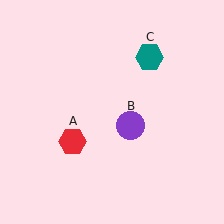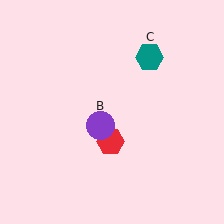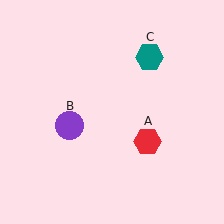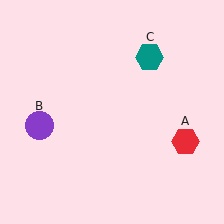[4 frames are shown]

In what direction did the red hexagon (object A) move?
The red hexagon (object A) moved right.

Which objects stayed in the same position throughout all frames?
Teal hexagon (object C) remained stationary.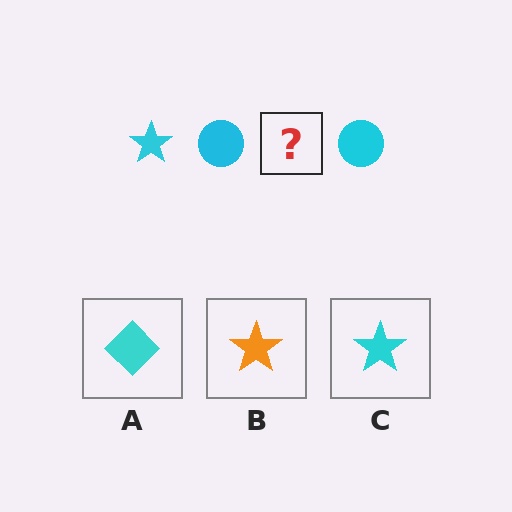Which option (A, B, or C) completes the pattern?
C.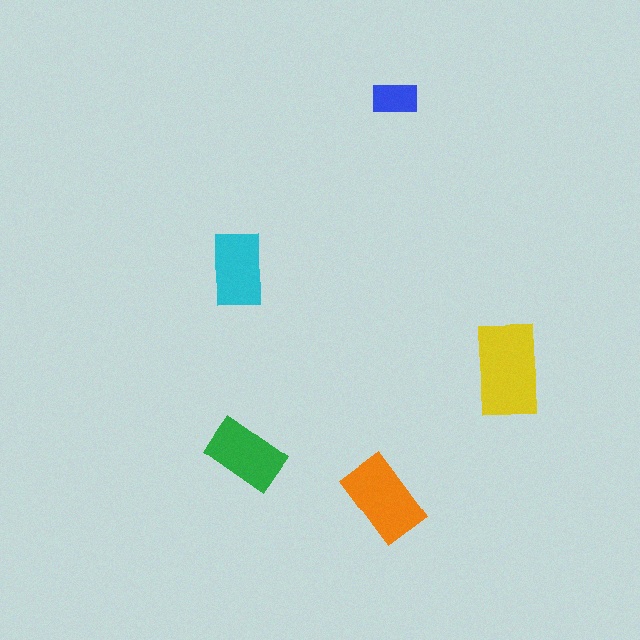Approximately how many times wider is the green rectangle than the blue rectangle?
About 1.5 times wider.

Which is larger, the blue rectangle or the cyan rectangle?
The cyan one.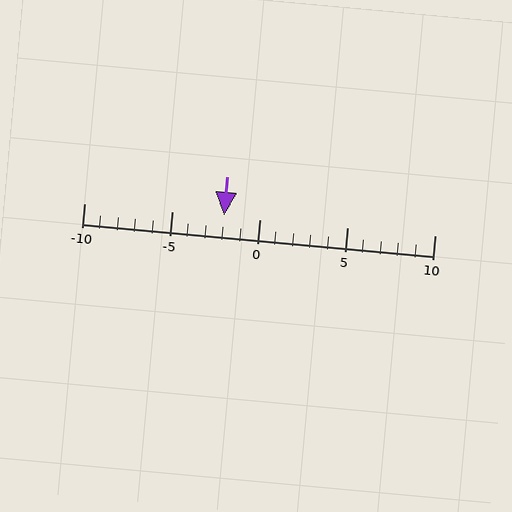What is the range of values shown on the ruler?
The ruler shows values from -10 to 10.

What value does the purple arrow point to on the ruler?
The purple arrow points to approximately -2.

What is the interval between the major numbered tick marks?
The major tick marks are spaced 5 units apart.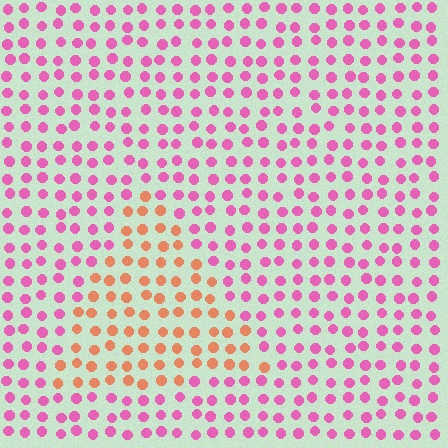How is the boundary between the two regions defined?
The boundary is defined purely by a slight shift in hue (about 55 degrees). Spacing, size, and orientation are identical on both sides.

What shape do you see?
I see a triangle.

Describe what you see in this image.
The image is filled with small pink elements in a uniform arrangement. A triangle-shaped region is visible where the elements are tinted to a slightly different hue, forming a subtle color boundary.